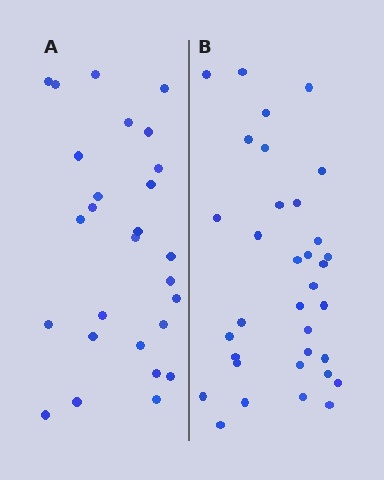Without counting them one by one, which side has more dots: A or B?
Region B (the right region) has more dots.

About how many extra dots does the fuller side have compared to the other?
Region B has roughly 8 or so more dots than region A.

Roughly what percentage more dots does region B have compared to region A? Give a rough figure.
About 25% more.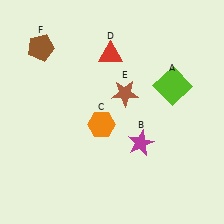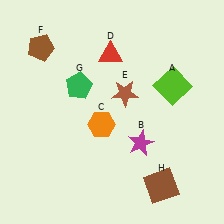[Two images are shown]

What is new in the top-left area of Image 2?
A green pentagon (G) was added in the top-left area of Image 2.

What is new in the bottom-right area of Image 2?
A brown square (H) was added in the bottom-right area of Image 2.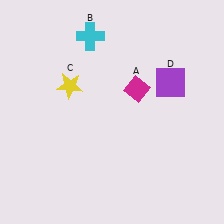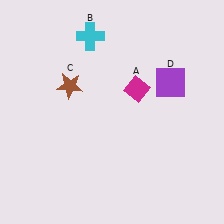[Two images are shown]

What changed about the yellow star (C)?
In Image 1, C is yellow. In Image 2, it changed to brown.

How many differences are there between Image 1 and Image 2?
There is 1 difference between the two images.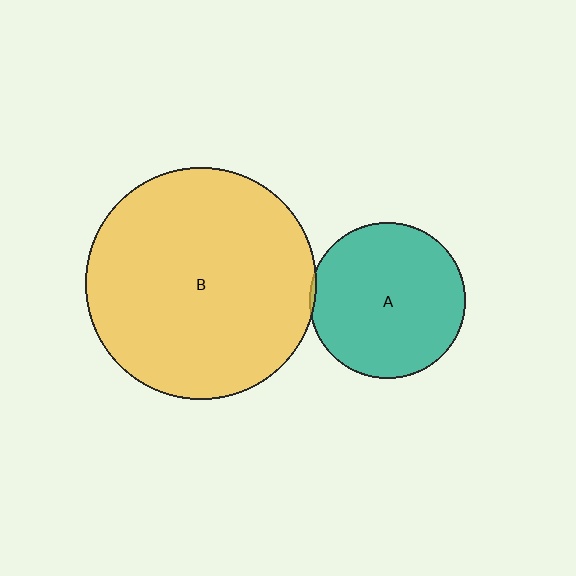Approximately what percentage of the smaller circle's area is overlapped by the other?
Approximately 5%.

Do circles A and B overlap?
Yes.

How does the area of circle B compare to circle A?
Approximately 2.2 times.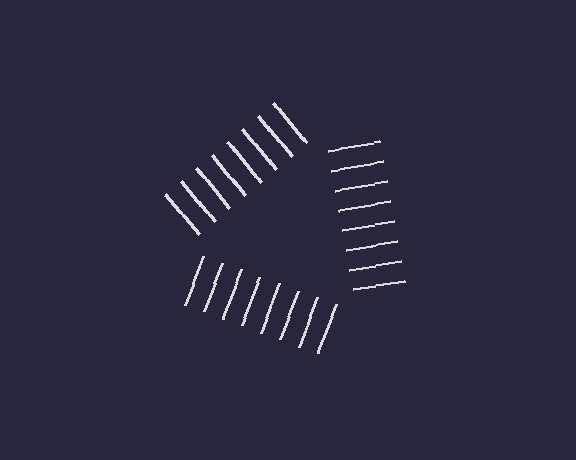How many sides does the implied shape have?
3 sides — the line-ends trace a triangle.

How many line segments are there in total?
24 — 8 along each of the 3 edges.